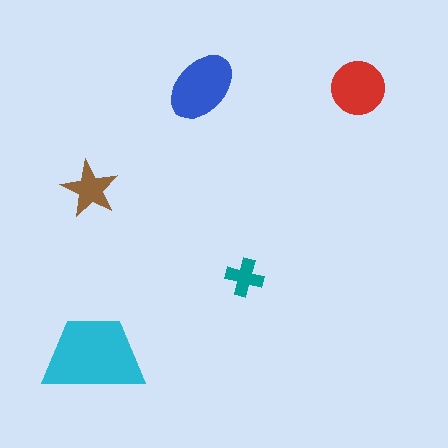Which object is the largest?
The cyan trapezoid.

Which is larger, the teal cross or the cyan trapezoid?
The cyan trapezoid.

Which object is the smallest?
The teal cross.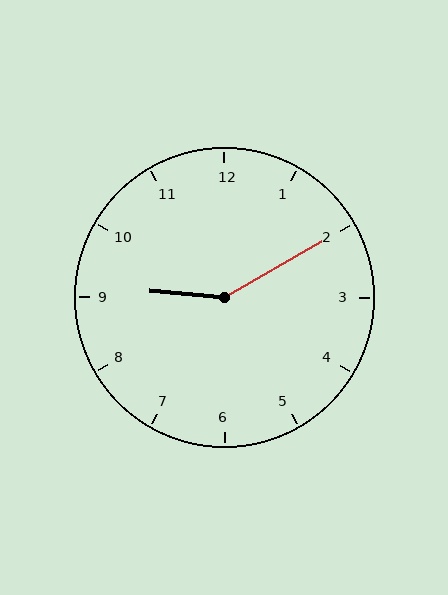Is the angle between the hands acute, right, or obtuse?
It is obtuse.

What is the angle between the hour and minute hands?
Approximately 145 degrees.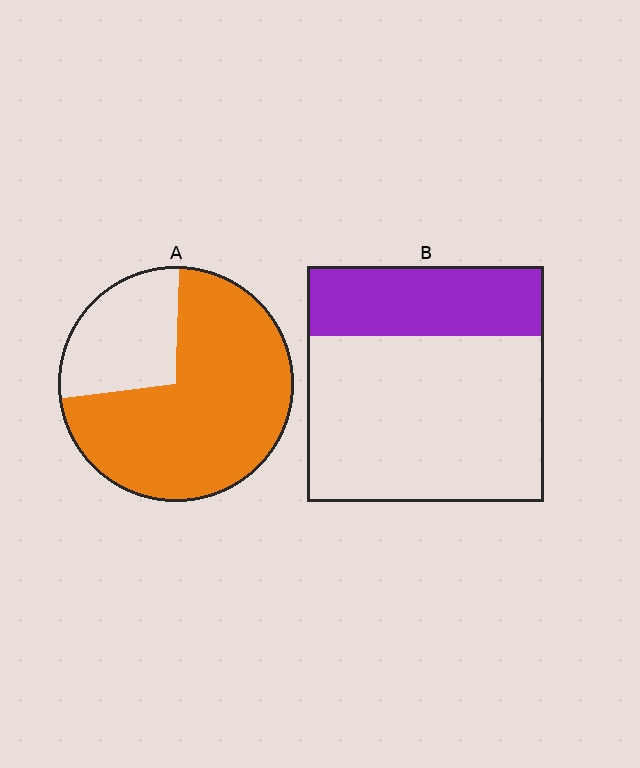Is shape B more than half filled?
No.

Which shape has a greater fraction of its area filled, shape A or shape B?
Shape A.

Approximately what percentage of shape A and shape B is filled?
A is approximately 75% and B is approximately 30%.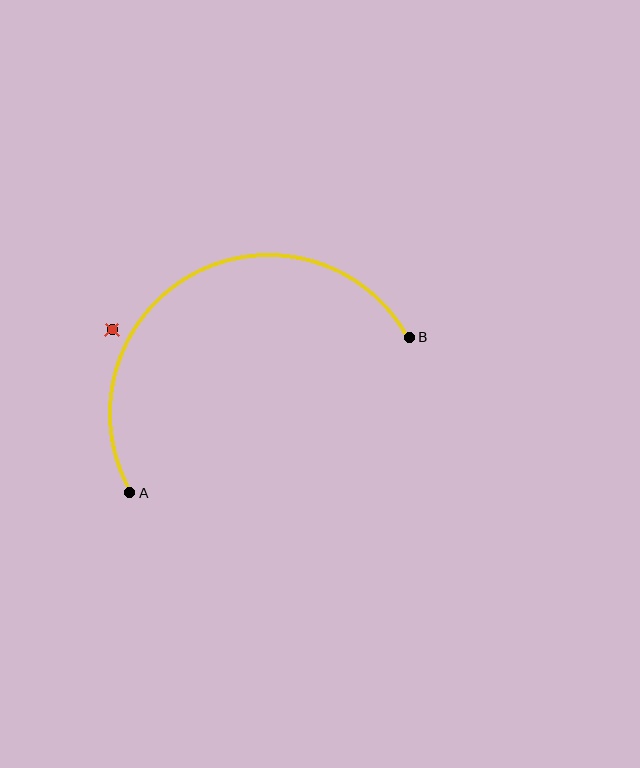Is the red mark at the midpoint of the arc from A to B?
No — the red mark does not lie on the arc at all. It sits slightly outside the curve.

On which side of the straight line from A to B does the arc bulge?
The arc bulges above the straight line connecting A and B.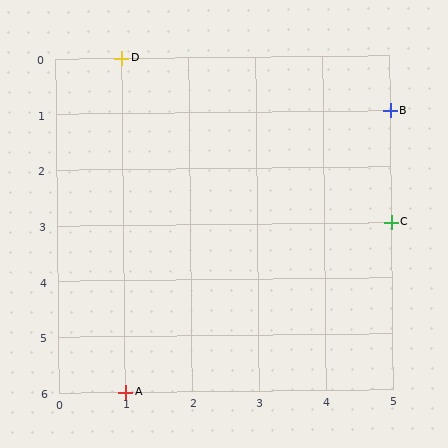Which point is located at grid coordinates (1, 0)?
Point D is at (1, 0).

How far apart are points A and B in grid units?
Points A and B are 4 columns and 5 rows apart (about 6.4 grid units diagonally).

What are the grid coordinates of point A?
Point A is at grid coordinates (1, 6).